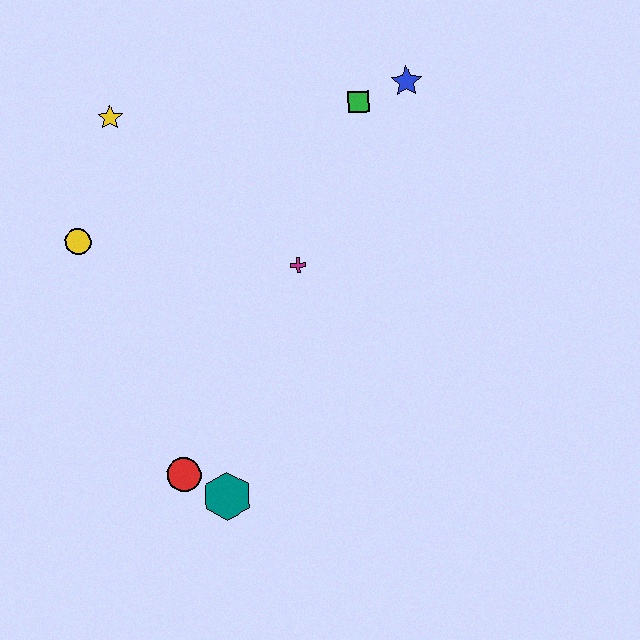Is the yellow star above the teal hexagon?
Yes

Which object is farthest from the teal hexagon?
The blue star is farthest from the teal hexagon.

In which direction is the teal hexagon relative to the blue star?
The teal hexagon is below the blue star.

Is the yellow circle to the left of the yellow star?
Yes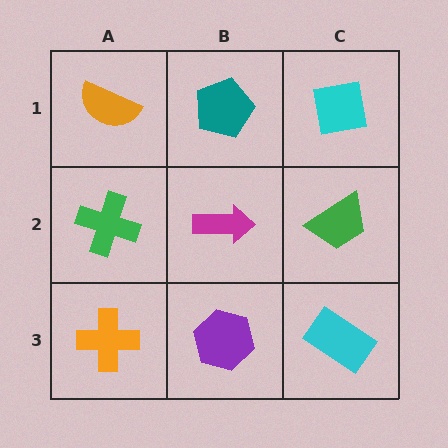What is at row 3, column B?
A purple hexagon.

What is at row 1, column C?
A cyan square.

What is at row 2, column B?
A magenta arrow.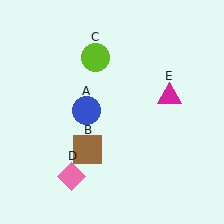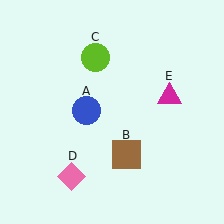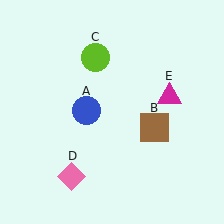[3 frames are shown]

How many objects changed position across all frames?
1 object changed position: brown square (object B).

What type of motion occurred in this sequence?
The brown square (object B) rotated counterclockwise around the center of the scene.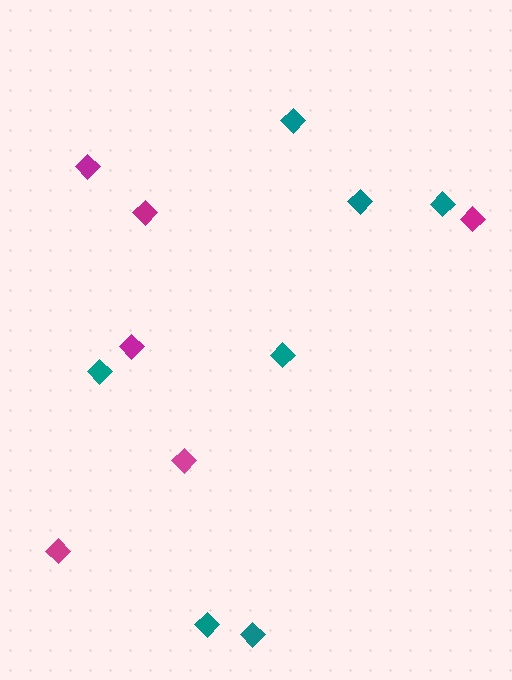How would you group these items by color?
There are 2 groups: one group of teal diamonds (7) and one group of magenta diamonds (6).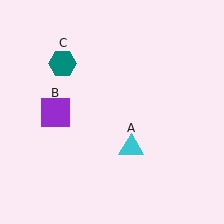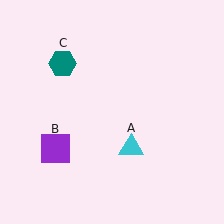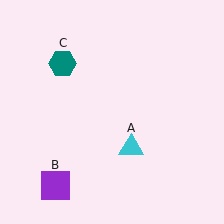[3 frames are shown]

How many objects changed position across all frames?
1 object changed position: purple square (object B).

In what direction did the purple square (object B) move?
The purple square (object B) moved down.